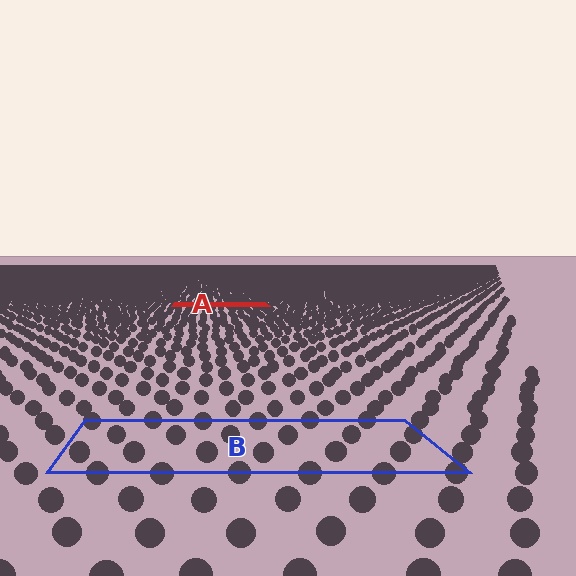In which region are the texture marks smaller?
The texture marks are smaller in region A, because it is farther away.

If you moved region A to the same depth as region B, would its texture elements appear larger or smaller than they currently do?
They would appear larger. At a closer depth, the same texture elements are projected at a bigger on-screen size.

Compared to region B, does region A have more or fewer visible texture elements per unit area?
Region A has more texture elements per unit area — they are packed more densely because it is farther away.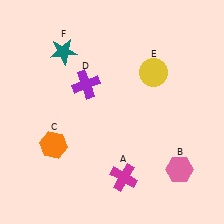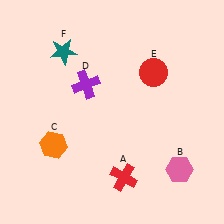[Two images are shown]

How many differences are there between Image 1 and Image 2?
There are 2 differences between the two images.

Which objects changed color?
A changed from magenta to red. E changed from yellow to red.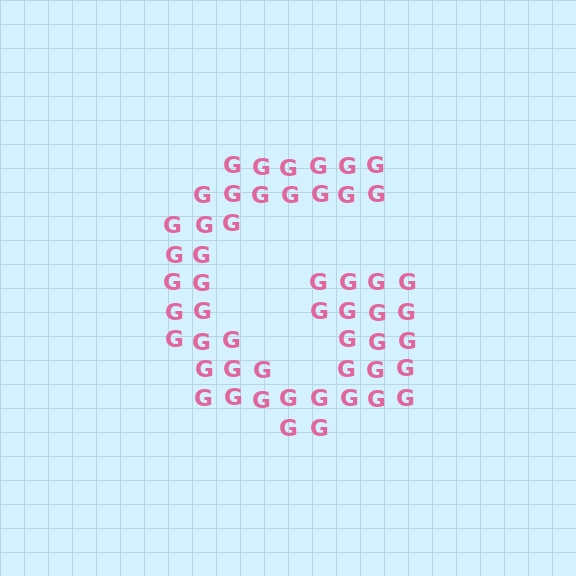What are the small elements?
The small elements are letter G's.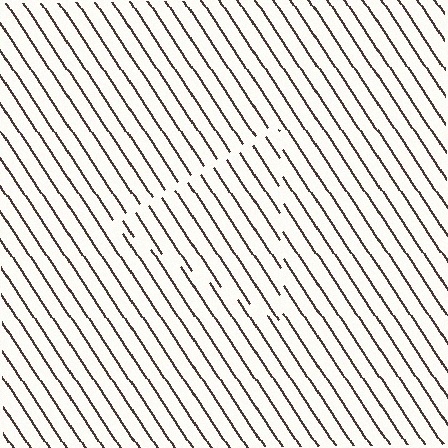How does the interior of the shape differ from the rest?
The interior of the shape contains the same grating, shifted by half a period — the contour is defined by the phase discontinuity where line-ends from the inner and outer gratings abut.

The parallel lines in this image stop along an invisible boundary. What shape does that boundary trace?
An illusory triangle. The interior of the shape contains the same grating, shifted by half a period — the contour is defined by the phase discontinuity where line-ends from the inner and outer gratings abut.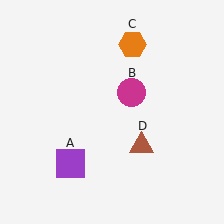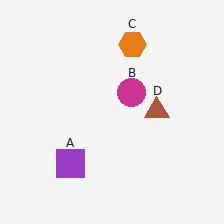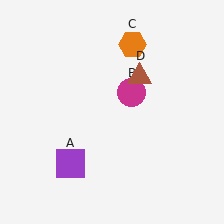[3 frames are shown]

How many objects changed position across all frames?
1 object changed position: brown triangle (object D).